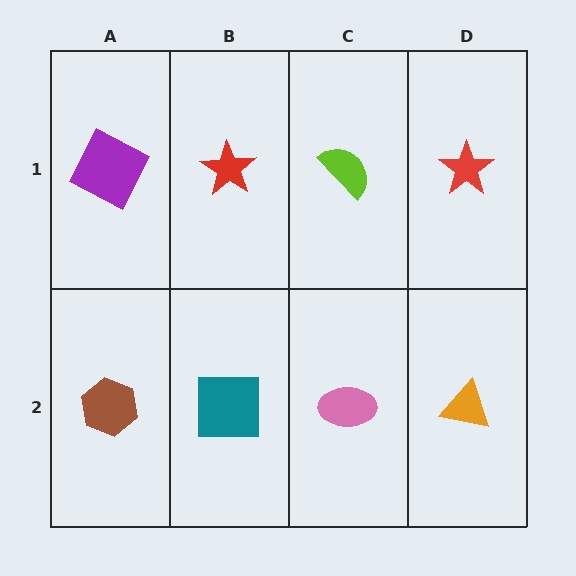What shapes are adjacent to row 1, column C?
A pink ellipse (row 2, column C), a red star (row 1, column B), a red star (row 1, column D).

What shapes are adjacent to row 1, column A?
A brown hexagon (row 2, column A), a red star (row 1, column B).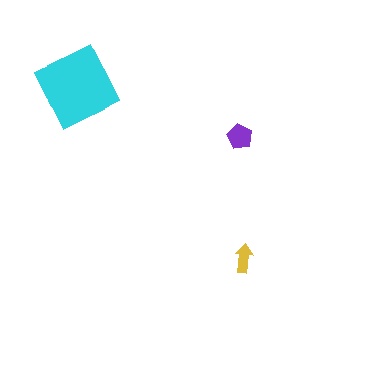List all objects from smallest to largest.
The yellow arrow, the purple pentagon, the cyan diamond.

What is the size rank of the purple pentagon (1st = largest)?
2nd.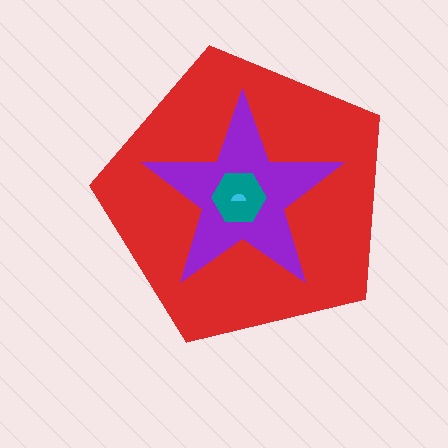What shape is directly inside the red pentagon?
The purple star.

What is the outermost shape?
The red pentagon.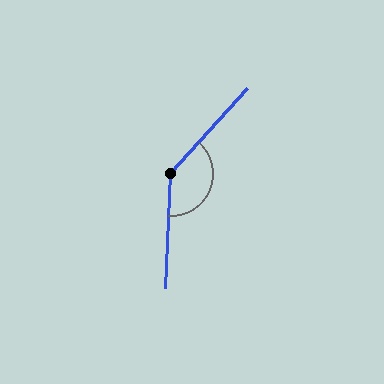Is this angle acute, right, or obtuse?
It is obtuse.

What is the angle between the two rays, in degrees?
Approximately 141 degrees.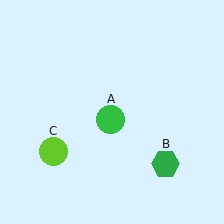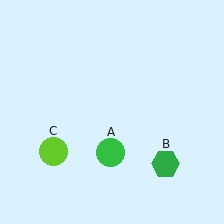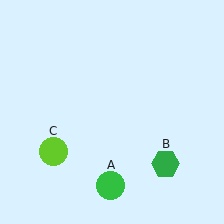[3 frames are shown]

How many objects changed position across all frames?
1 object changed position: green circle (object A).